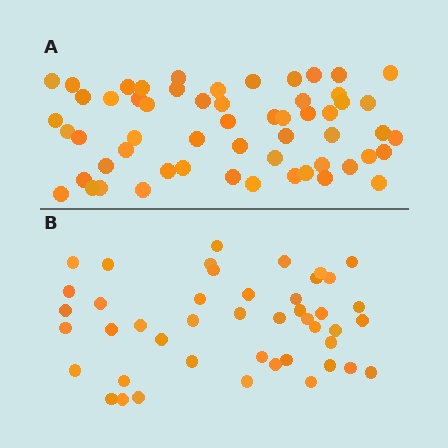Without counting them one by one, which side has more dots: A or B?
Region A (the top region) has more dots.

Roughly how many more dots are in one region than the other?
Region A has roughly 12 or so more dots than region B.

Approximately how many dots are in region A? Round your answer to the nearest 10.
About 60 dots. (The exact count is 57, which rounds to 60.)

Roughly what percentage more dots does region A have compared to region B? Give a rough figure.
About 25% more.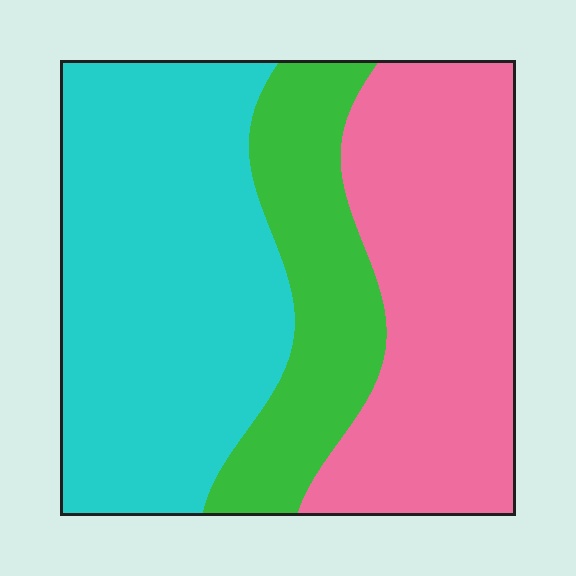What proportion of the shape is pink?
Pink takes up between a third and a half of the shape.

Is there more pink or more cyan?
Cyan.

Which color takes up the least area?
Green, at roughly 20%.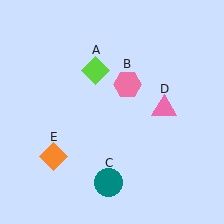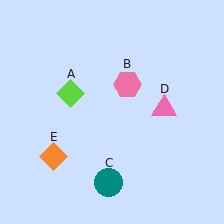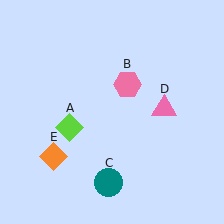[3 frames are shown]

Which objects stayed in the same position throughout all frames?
Pink hexagon (object B) and teal circle (object C) and pink triangle (object D) and orange diamond (object E) remained stationary.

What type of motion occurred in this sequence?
The lime diamond (object A) rotated counterclockwise around the center of the scene.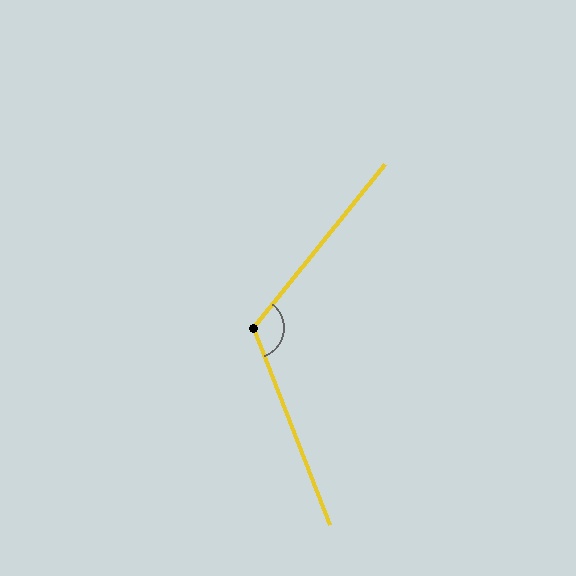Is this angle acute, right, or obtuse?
It is obtuse.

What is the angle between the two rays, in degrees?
Approximately 120 degrees.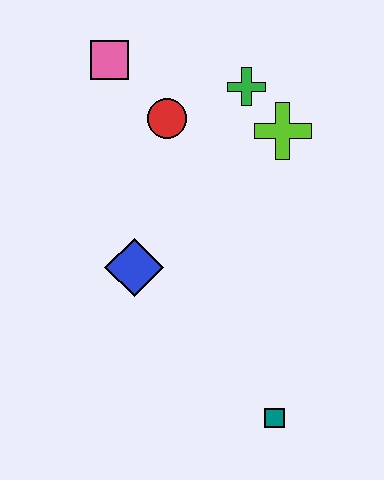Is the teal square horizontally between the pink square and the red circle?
No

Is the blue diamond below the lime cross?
Yes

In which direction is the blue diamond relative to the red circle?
The blue diamond is below the red circle.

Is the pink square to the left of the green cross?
Yes